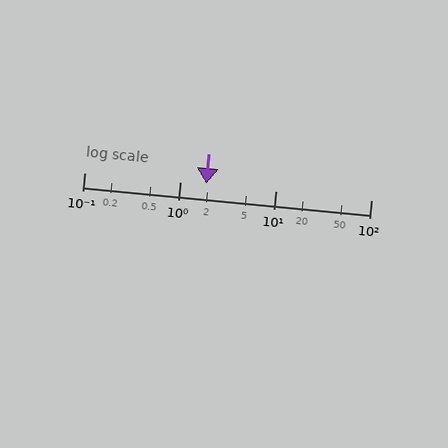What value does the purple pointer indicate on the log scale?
The pointer indicates approximately 1.9.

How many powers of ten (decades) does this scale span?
The scale spans 3 decades, from 0.1 to 100.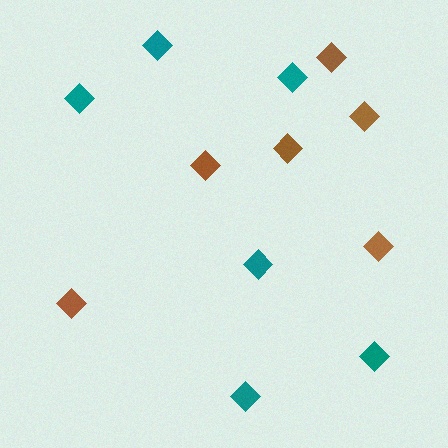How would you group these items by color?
There are 2 groups: one group of brown diamonds (6) and one group of teal diamonds (6).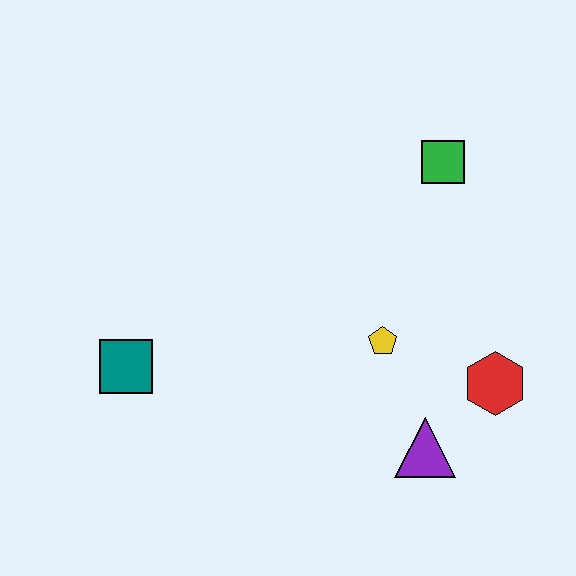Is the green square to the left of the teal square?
No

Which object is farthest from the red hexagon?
The teal square is farthest from the red hexagon.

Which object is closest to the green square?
The yellow pentagon is closest to the green square.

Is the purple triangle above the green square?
No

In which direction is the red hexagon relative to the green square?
The red hexagon is below the green square.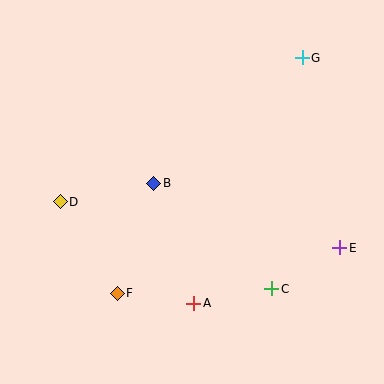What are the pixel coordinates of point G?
Point G is at (302, 58).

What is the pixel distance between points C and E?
The distance between C and E is 80 pixels.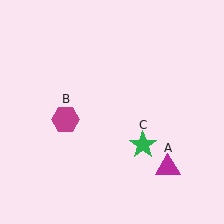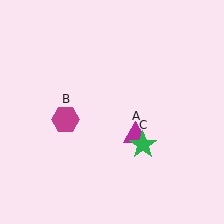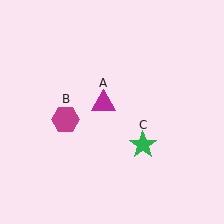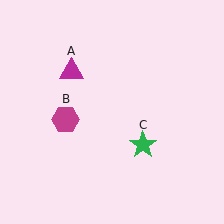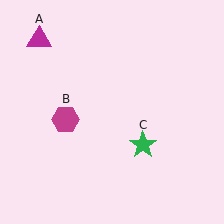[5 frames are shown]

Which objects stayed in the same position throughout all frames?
Magenta hexagon (object B) and green star (object C) remained stationary.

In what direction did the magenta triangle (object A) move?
The magenta triangle (object A) moved up and to the left.